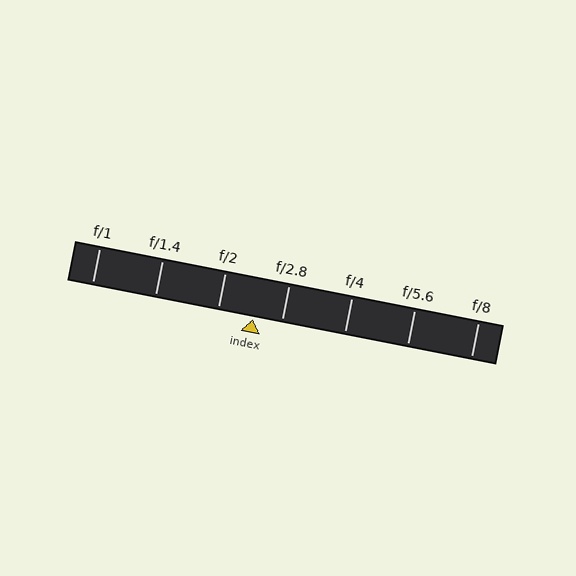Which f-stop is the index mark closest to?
The index mark is closest to f/2.8.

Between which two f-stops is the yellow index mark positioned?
The index mark is between f/2 and f/2.8.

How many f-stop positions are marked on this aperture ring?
There are 7 f-stop positions marked.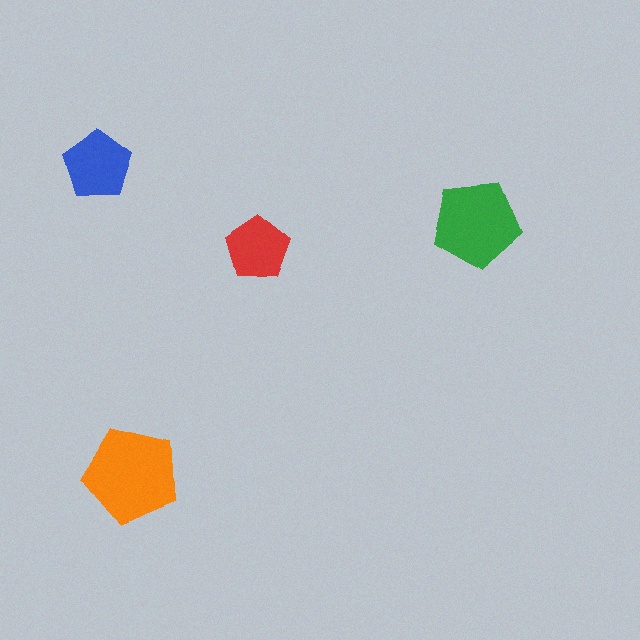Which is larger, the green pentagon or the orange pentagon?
The orange one.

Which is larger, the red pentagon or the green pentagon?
The green one.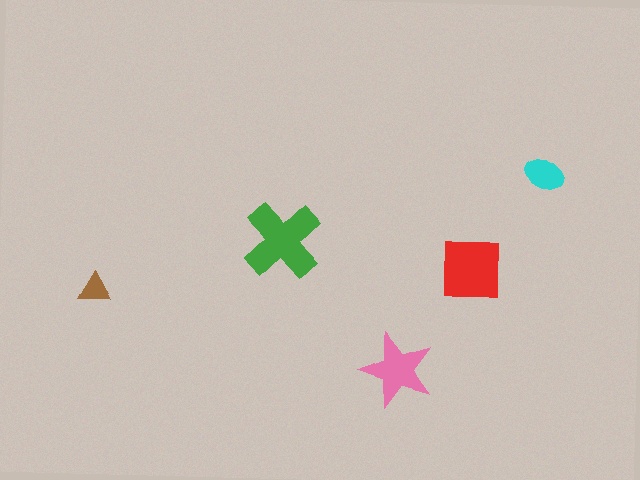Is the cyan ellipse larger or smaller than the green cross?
Smaller.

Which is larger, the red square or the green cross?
The green cross.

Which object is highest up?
The cyan ellipse is topmost.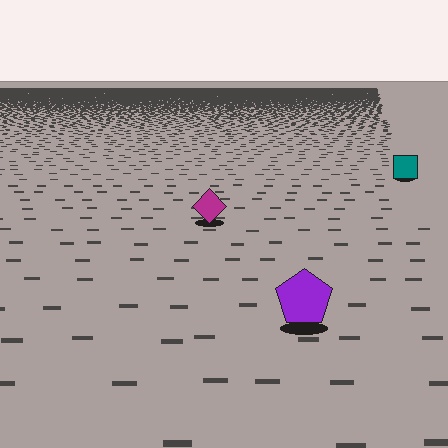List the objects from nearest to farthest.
From nearest to farthest: the purple pentagon, the magenta diamond, the teal square.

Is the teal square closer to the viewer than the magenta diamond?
No. The magenta diamond is closer — you can tell from the texture gradient: the ground texture is coarser near it.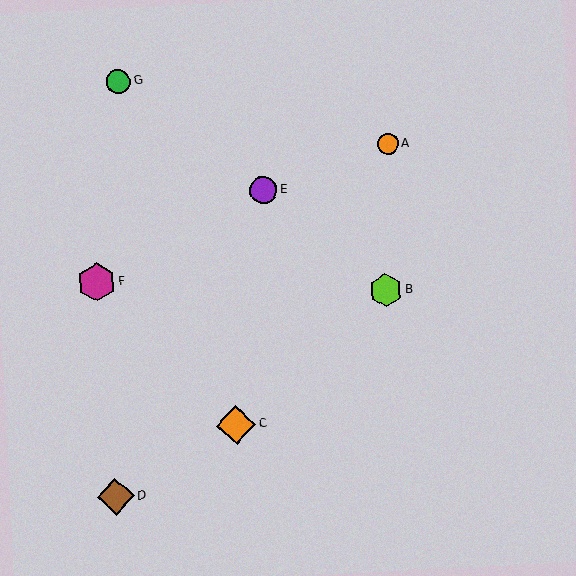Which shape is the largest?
The orange diamond (labeled C) is the largest.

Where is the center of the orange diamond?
The center of the orange diamond is at (236, 425).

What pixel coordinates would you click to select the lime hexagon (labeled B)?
Click at (386, 290) to select the lime hexagon B.